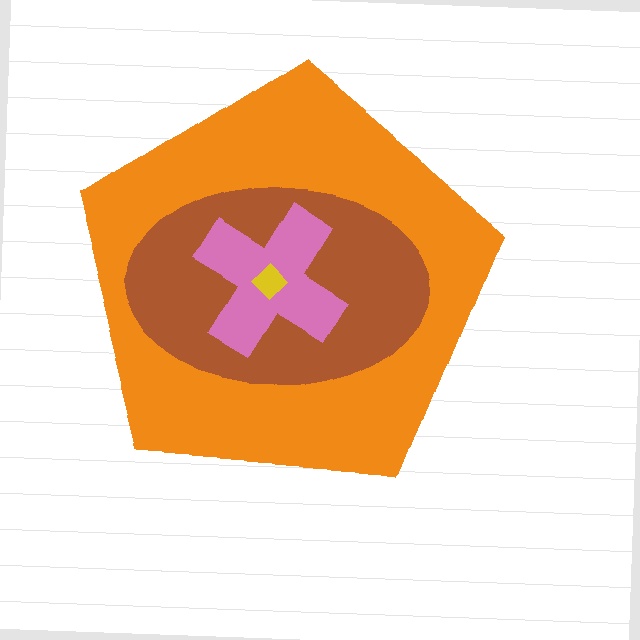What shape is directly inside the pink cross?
The yellow diamond.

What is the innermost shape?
The yellow diamond.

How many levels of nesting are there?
4.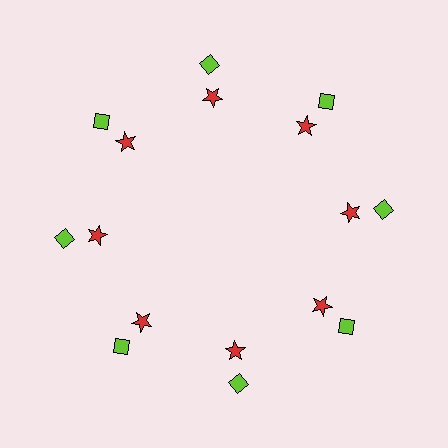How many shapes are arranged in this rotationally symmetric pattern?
There are 16 shapes, arranged in 8 groups of 2.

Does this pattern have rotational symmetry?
Yes, this pattern has 8-fold rotational symmetry. It looks the same after rotating 45 degrees around the center.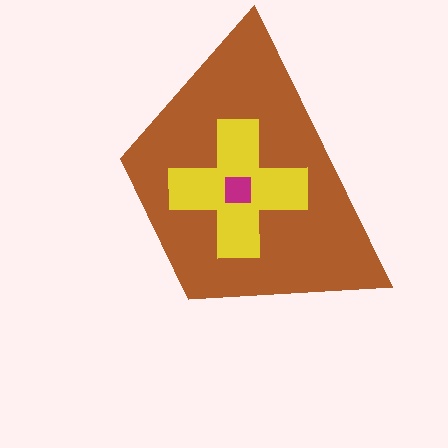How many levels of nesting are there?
3.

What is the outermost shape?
The brown trapezoid.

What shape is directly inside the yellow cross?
The magenta square.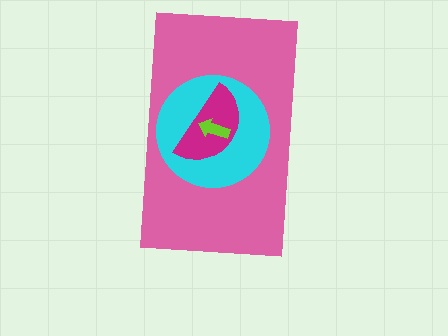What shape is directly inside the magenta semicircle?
The lime arrow.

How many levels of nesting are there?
4.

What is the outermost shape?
The pink rectangle.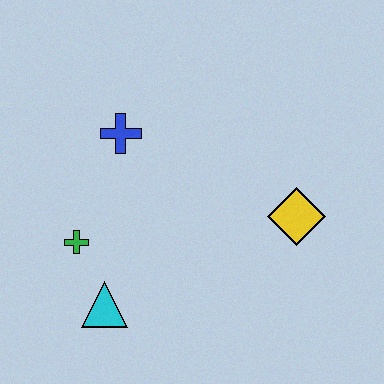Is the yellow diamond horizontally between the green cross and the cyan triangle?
No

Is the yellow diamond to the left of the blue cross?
No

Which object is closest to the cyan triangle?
The green cross is closest to the cyan triangle.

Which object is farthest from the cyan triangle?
The yellow diamond is farthest from the cyan triangle.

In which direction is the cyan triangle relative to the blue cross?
The cyan triangle is below the blue cross.